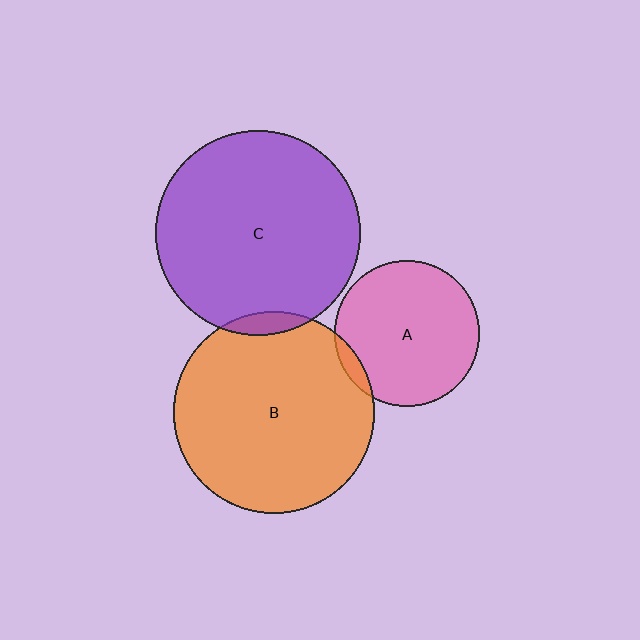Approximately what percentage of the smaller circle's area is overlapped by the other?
Approximately 5%.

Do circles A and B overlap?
Yes.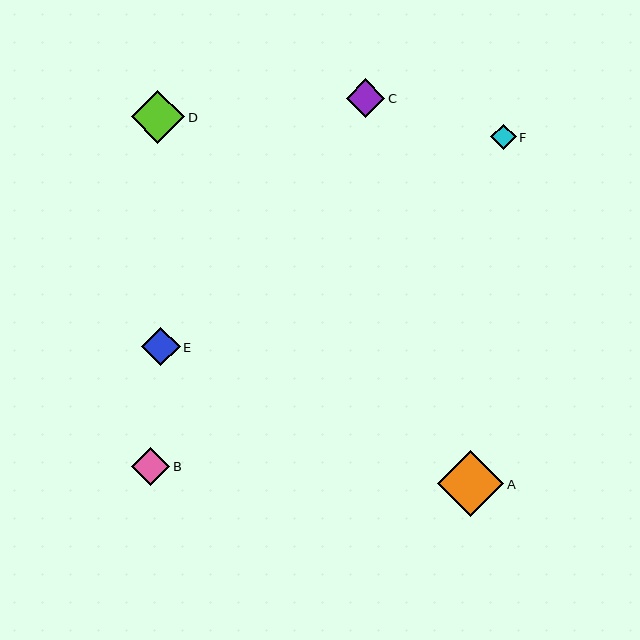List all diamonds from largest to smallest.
From largest to smallest: A, D, E, C, B, F.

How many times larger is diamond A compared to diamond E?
Diamond A is approximately 1.7 times the size of diamond E.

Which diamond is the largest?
Diamond A is the largest with a size of approximately 66 pixels.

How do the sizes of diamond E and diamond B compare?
Diamond E and diamond B are approximately the same size.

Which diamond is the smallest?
Diamond F is the smallest with a size of approximately 26 pixels.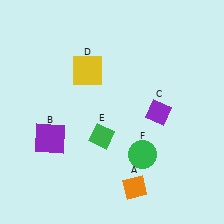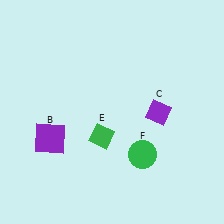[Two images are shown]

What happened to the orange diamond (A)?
The orange diamond (A) was removed in Image 2. It was in the bottom-right area of Image 1.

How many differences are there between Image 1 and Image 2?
There are 2 differences between the two images.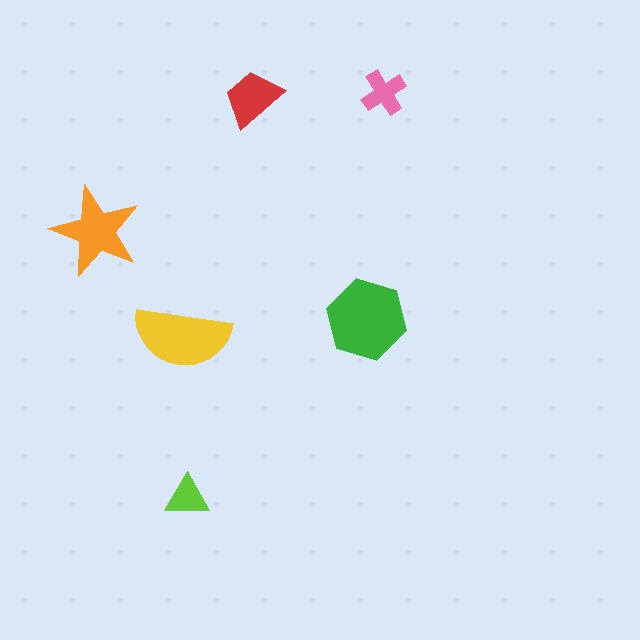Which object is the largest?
The green hexagon.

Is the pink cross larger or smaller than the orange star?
Smaller.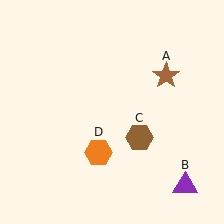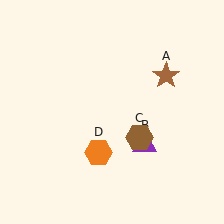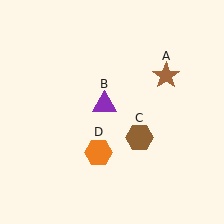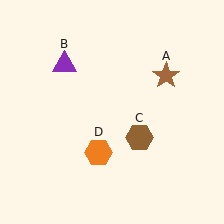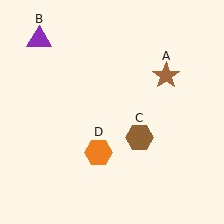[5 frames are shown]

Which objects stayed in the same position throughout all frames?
Brown star (object A) and brown hexagon (object C) and orange hexagon (object D) remained stationary.